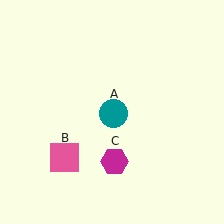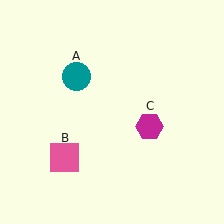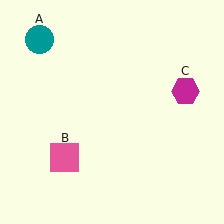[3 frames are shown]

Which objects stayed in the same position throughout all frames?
Pink square (object B) remained stationary.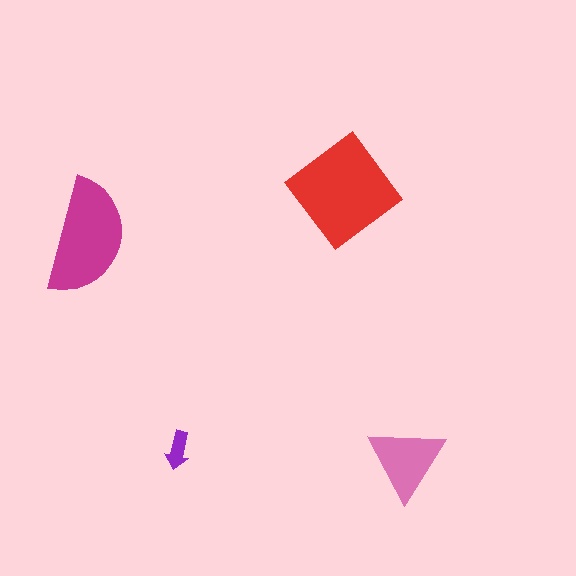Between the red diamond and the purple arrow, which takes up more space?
The red diamond.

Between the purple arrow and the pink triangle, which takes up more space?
The pink triangle.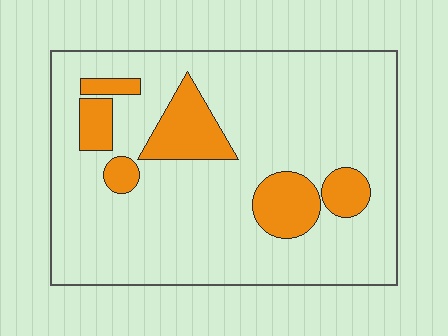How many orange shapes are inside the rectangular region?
6.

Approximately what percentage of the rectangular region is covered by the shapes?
Approximately 15%.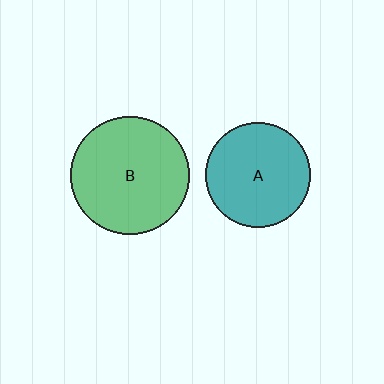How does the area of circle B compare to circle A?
Approximately 1.3 times.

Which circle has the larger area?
Circle B (green).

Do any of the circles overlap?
No, none of the circles overlap.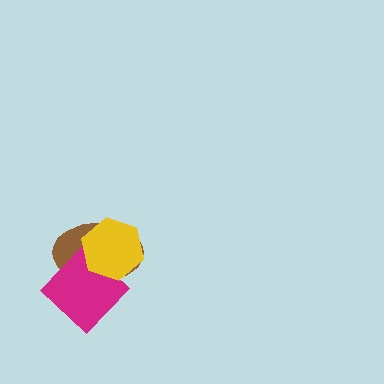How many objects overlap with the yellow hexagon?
2 objects overlap with the yellow hexagon.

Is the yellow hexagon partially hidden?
No, no other shape covers it.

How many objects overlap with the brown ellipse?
2 objects overlap with the brown ellipse.